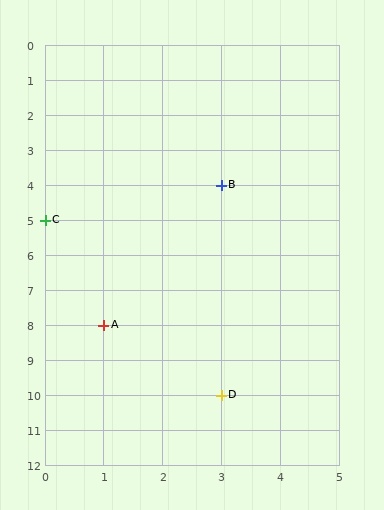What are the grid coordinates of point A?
Point A is at grid coordinates (1, 8).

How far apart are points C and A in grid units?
Points C and A are 1 column and 3 rows apart (about 3.2 grid units diagonally).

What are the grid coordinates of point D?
Point D is at grid coordinates (3, 10).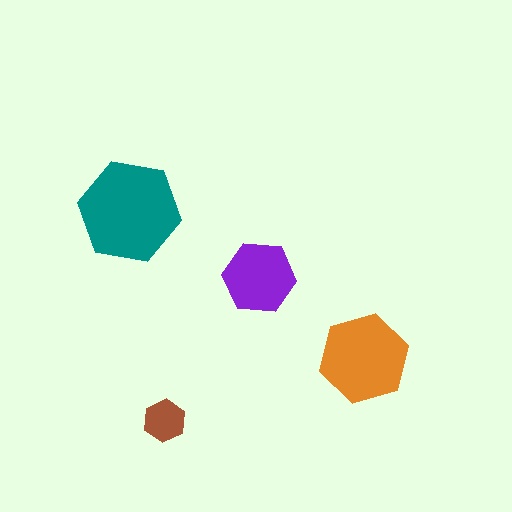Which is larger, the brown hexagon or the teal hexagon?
The teal one.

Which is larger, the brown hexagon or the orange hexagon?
The orange one.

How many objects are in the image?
There are 4 objects in the image.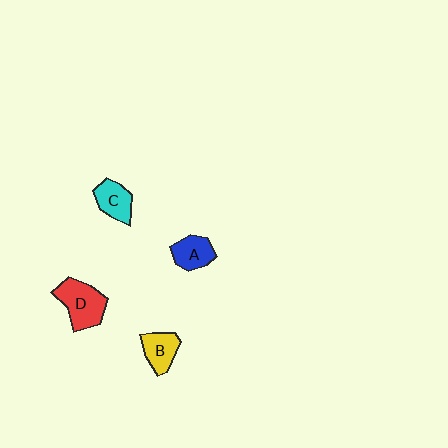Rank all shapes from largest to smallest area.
From largest to smallest: D (red), C (cyan), B (yellow), A (blue).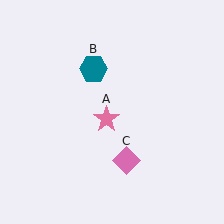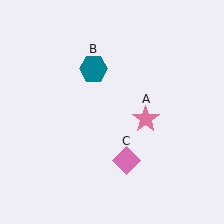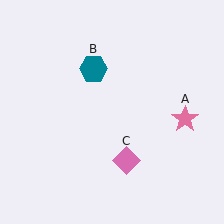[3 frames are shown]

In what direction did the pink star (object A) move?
The pink star (object A) moved right.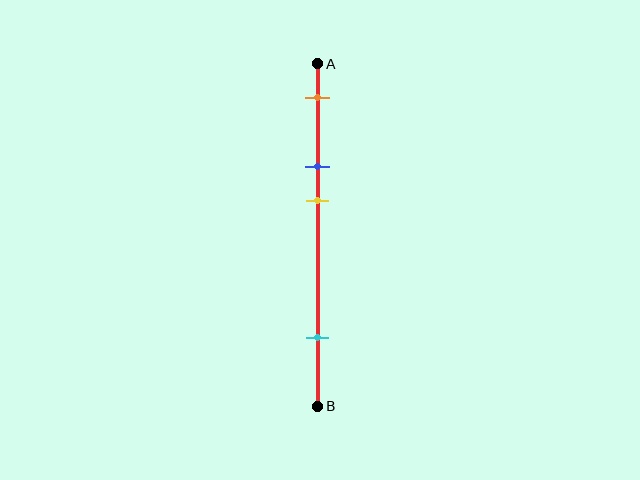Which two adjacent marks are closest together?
The blue and yellow marks are the closest adjacent pair.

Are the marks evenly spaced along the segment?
No, the marks are not evenly spaced.